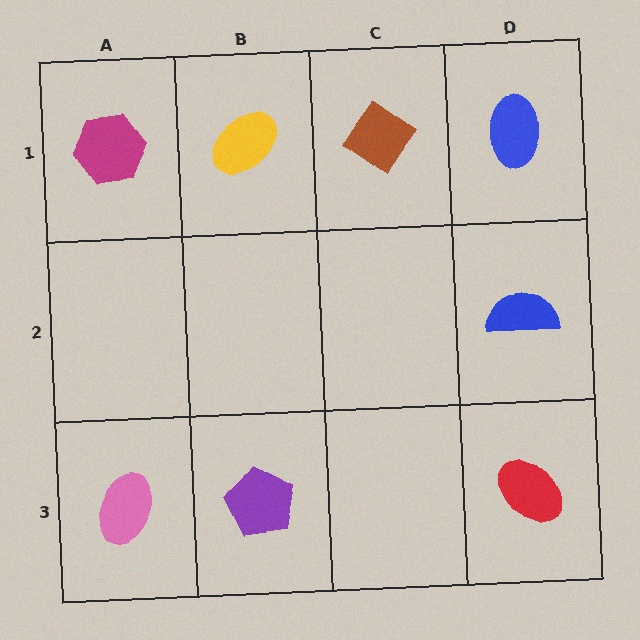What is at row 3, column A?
A pink ellipse.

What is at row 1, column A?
A magenta hexagon.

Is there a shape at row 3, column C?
No, that cell is empty.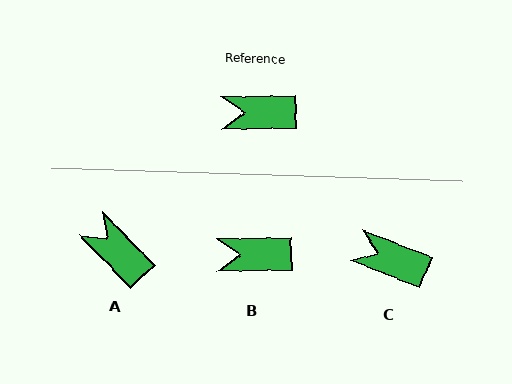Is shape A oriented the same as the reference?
No, it is off by about 47 degrees.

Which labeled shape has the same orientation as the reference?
B.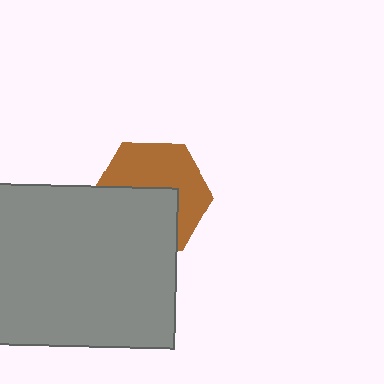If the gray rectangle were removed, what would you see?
You would see the complete brown hexagon.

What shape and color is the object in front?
The object in front is a gray rectangle.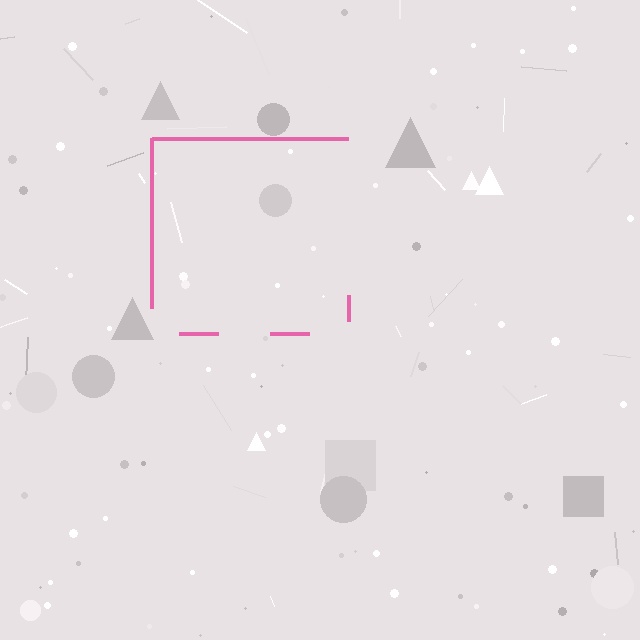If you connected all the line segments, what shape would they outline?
They would outline a square.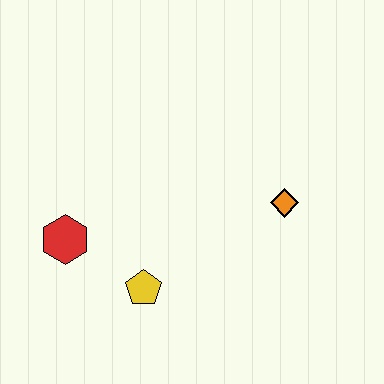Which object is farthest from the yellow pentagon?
The orange diamond is farthest from the yellow pentagon.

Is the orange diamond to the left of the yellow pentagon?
No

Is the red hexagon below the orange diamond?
Yes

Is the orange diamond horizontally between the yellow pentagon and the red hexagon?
No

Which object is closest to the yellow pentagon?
The red hexagon is closest to the yellow pentagon.